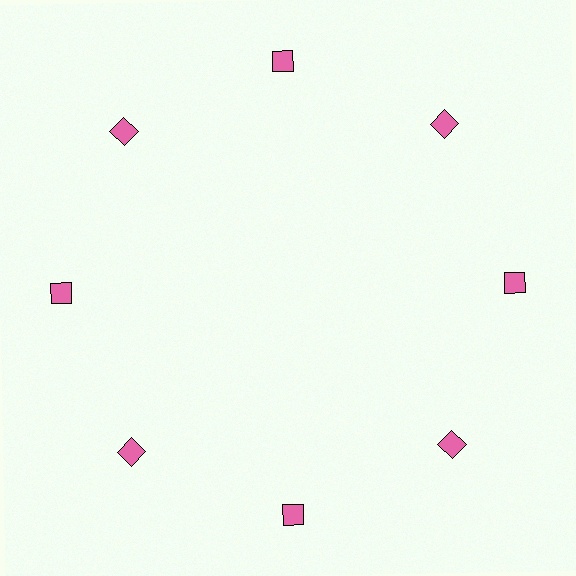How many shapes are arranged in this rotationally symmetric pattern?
There are 8 shapes, arranged in 8 groups of 1.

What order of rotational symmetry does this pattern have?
This pattern has 8-fold rotational symmetry.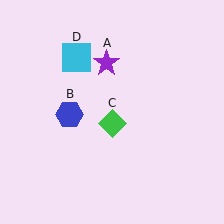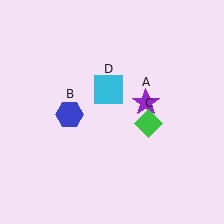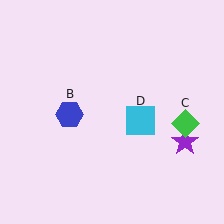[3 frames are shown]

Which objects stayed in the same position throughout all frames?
Blue hexagon (object B) remained stationary.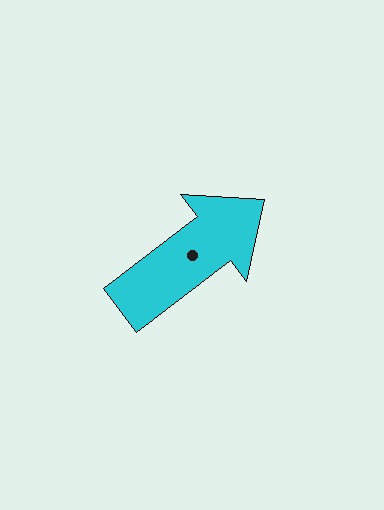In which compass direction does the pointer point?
Northeast.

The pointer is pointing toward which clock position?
Roughly 2 o'clock.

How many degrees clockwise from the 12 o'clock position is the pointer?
Approximately 53 degrees.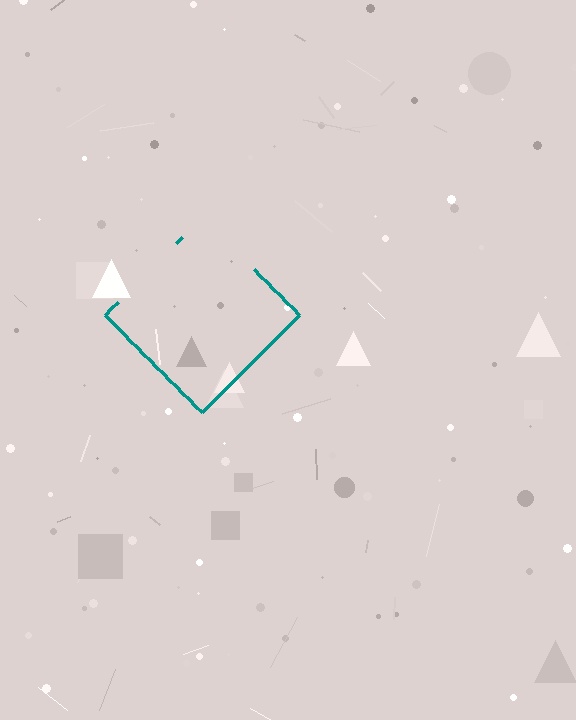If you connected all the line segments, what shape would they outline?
They would outline a diamond.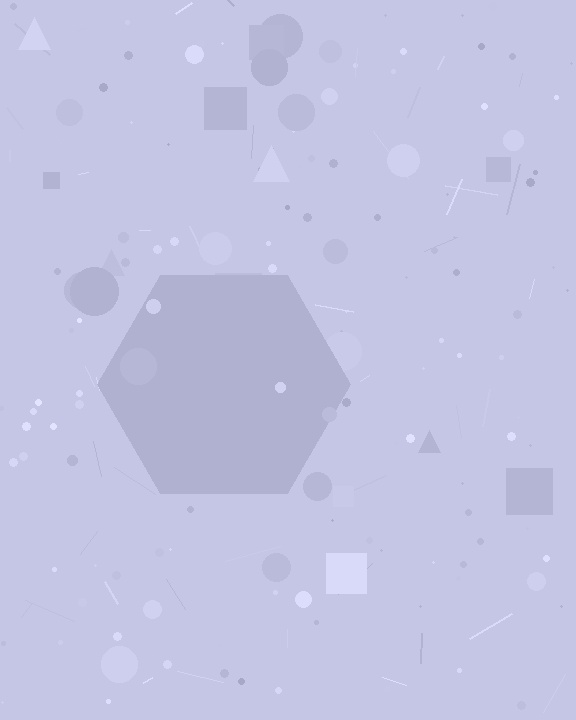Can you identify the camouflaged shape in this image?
The camouflaged shape is a hexagon.